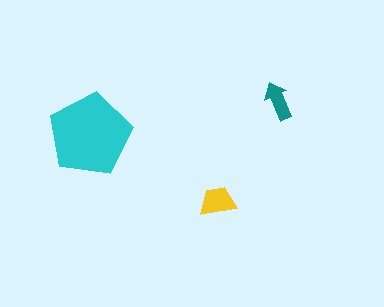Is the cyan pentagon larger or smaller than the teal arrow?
Larger.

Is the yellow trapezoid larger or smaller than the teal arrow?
Larger.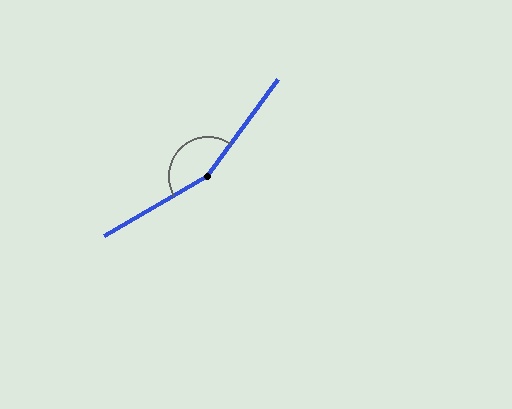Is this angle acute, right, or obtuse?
It is obtuse.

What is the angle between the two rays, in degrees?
Approximately 156 degrees.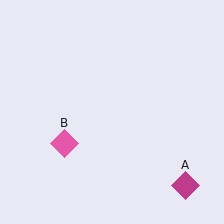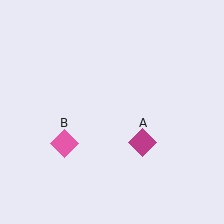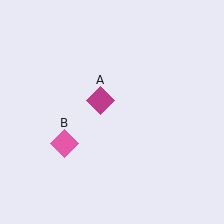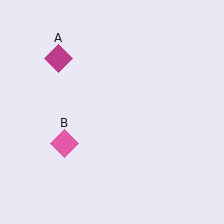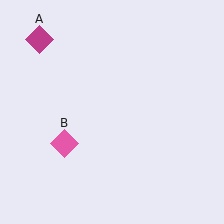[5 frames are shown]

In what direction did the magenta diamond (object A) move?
The magenta diamond (object A) moved up and to the left.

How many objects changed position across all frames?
1 object changed position: magenta diamond (object A).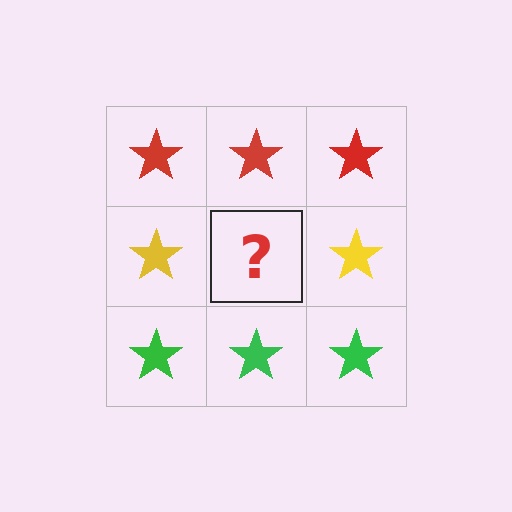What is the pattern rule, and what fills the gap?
The rule is that each row has a consistent color. The gap should be filled with a yellow star.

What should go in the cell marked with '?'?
The missing cell should contain a yellow star.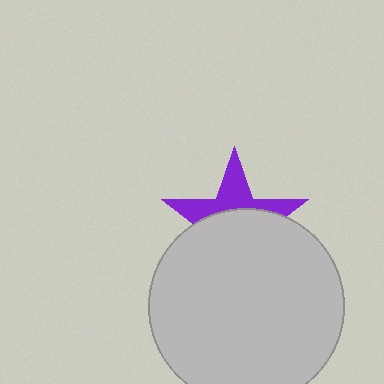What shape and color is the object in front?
The object in front is a light gray circle.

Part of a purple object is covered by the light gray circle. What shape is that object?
It is a star.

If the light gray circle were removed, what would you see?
You would see the complete purple star.